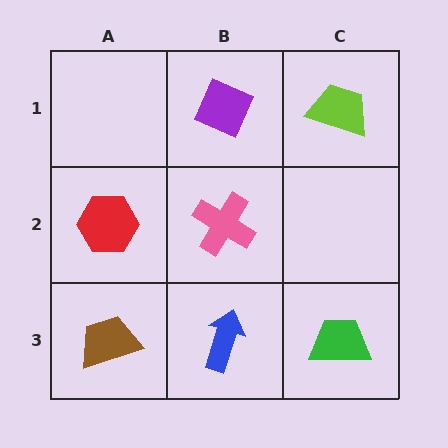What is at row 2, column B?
A pink cross.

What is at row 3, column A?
A brown trapezoid.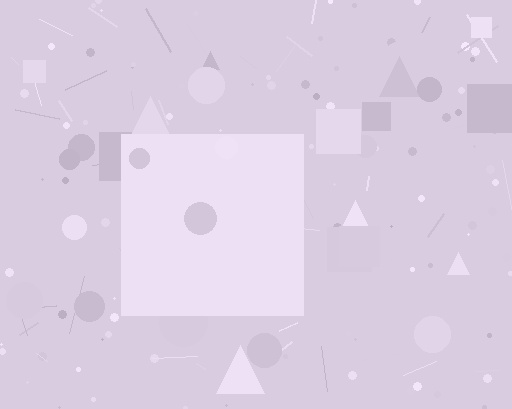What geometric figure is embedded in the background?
A square is embedded in the background.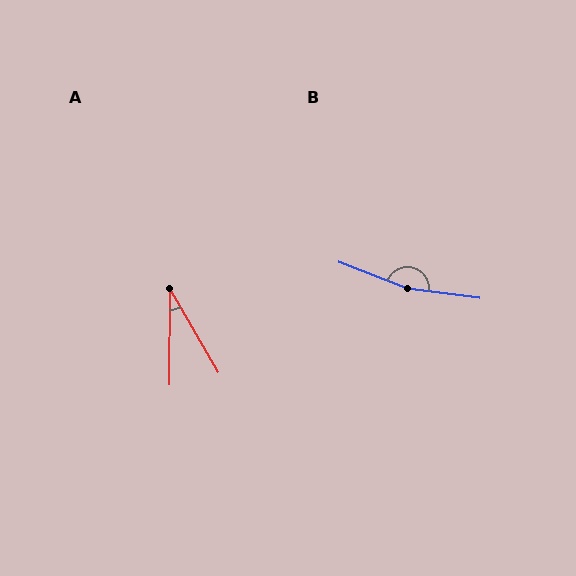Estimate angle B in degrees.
Approximately 166 degrees.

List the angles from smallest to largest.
A (31°), B (166°).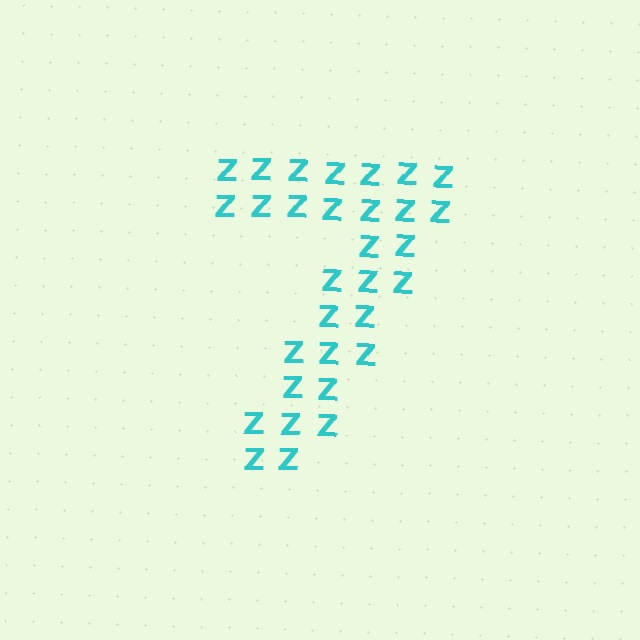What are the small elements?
The small elements are letter Z's.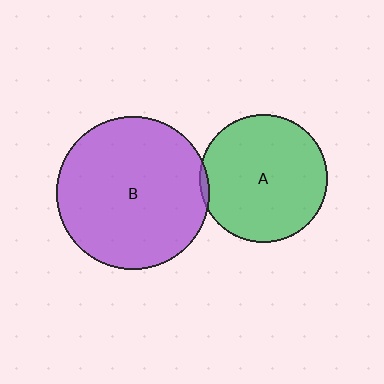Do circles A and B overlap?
Yes.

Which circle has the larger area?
Circle B (purple).